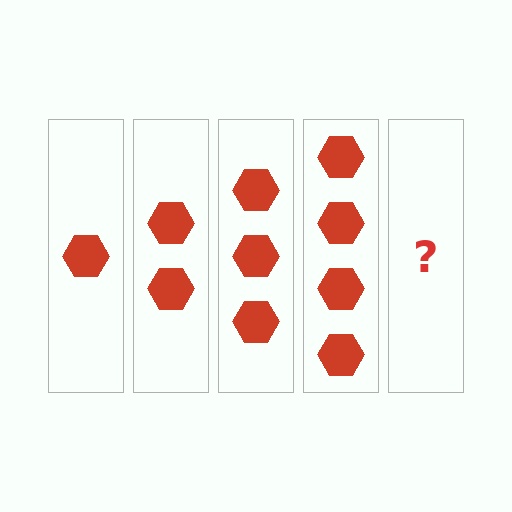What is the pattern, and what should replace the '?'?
The pattern is that each step adds one more hexagon. The '?' should be 5 hexagons.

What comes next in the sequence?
The next element should be 5 hexagons.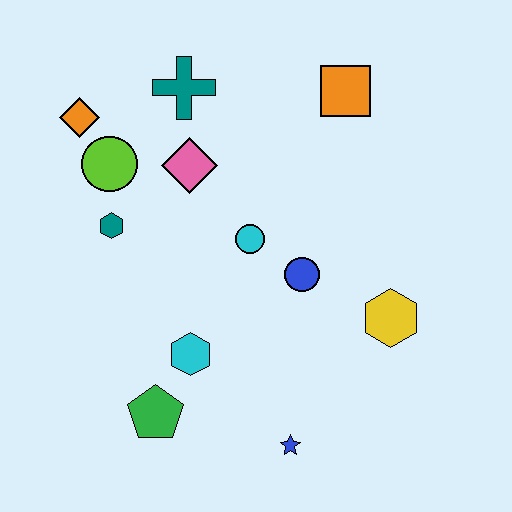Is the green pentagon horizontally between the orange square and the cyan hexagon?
No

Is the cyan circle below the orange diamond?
Yes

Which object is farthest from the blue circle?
The orange diamond is farthest from the blue circle.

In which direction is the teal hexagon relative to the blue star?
The teal hexagon is above the blue star.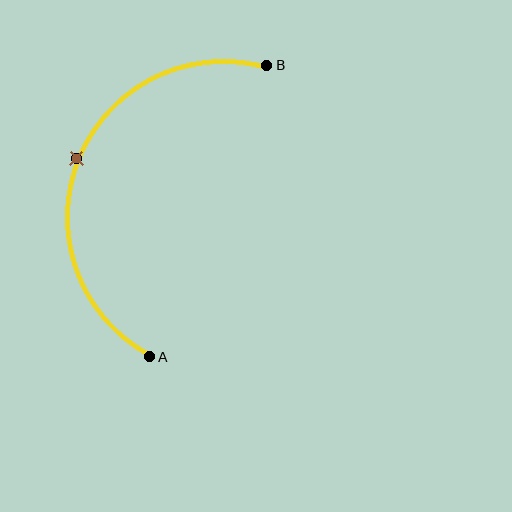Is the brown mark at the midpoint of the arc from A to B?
Yes. The brown mark lies on the arc at equal arc-length from both A and B — it is the arc midpoint.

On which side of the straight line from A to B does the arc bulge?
The arc bulges to the left of the straight line connecting A and B.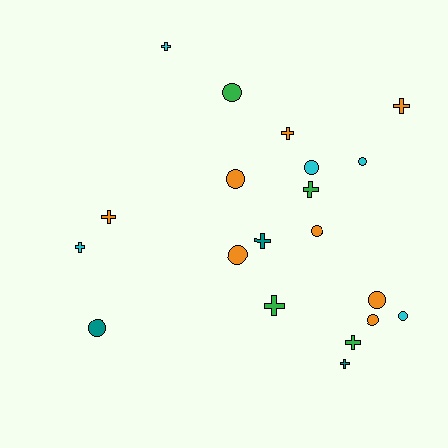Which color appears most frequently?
Orange, with 8 objects.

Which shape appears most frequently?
Cross, with 10 objects.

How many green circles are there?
There is 1 green circle.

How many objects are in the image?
There are 20 objects.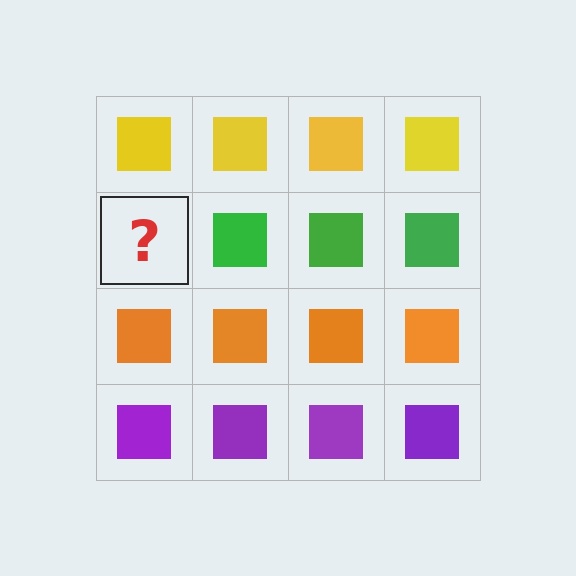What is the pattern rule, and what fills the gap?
The rule is that each row has a consistent color. The gap should be filled with a green square.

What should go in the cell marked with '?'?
The missing cell should contain a green square.